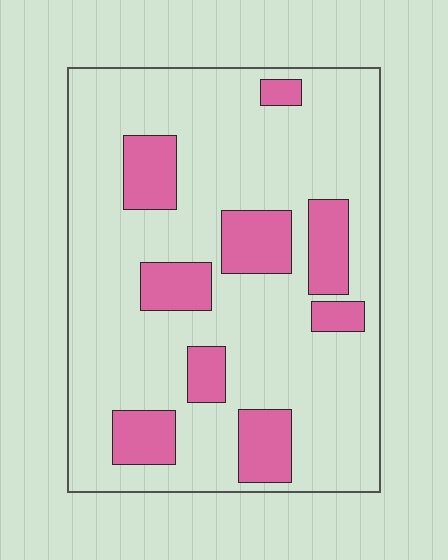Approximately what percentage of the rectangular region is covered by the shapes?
Approximately 20%.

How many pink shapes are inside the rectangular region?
9.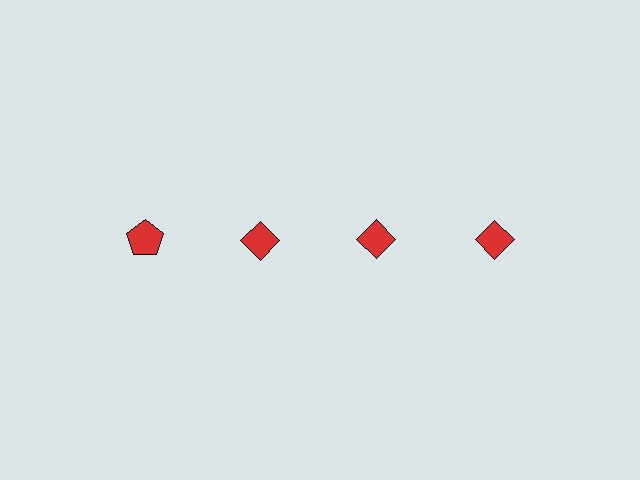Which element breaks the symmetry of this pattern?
The red pentagon in the top row, leftmost column breaks the symmetry. All other shapes are red diamonds.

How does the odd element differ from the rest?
It has a different shape: pentagon instead of diamond.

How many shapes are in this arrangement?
There are 4 shapes arranged in a grid pattern.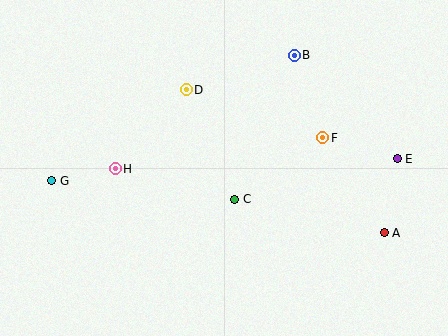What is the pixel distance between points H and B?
The distance between H and B is 212 pixels.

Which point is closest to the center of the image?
Point C at (235, 199) is closest to the center.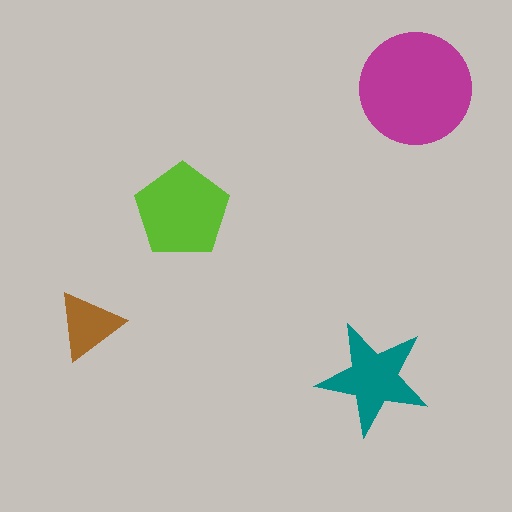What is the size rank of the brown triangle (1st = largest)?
4th.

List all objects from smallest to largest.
The brown triangle, the teal star, the lime pentagon, the magenta circle.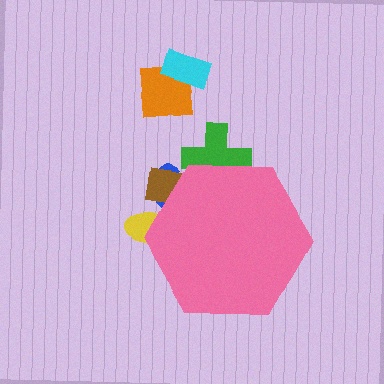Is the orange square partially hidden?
No, the orange square is fully visible.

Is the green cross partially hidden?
Yes, the green cross is partially hidden behind the pink hexagon.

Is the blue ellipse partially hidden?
Yes, the blue ellipse is partially hidden behind the pink hexagon.